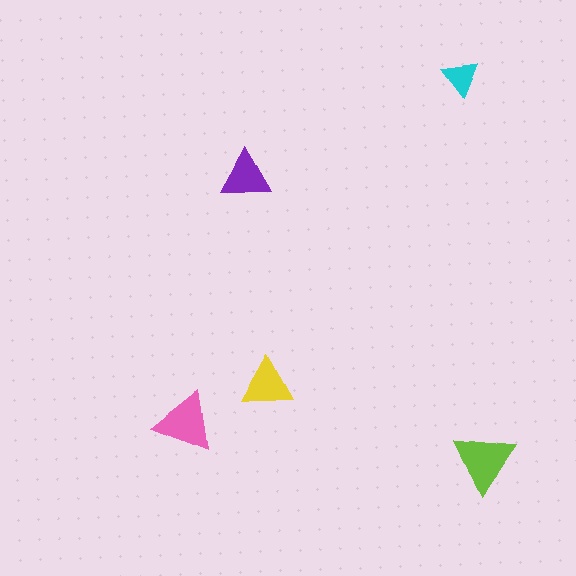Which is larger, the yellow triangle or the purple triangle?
The yellow one.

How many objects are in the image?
There are 5 objects in the image.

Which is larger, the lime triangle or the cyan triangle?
The lime one.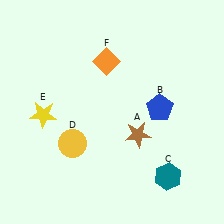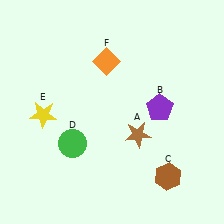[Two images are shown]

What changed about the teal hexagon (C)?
In Image 1, C is teal. In Image 2, it changed to brown.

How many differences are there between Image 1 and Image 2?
There are 3 differences between the two images.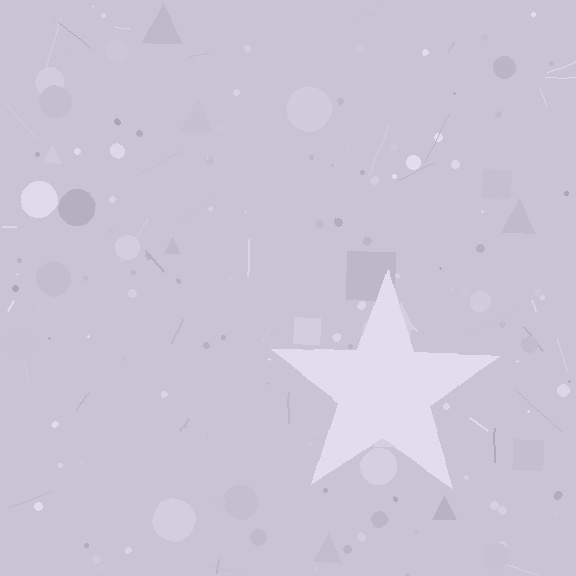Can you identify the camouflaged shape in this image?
The camouflaged shape is a star.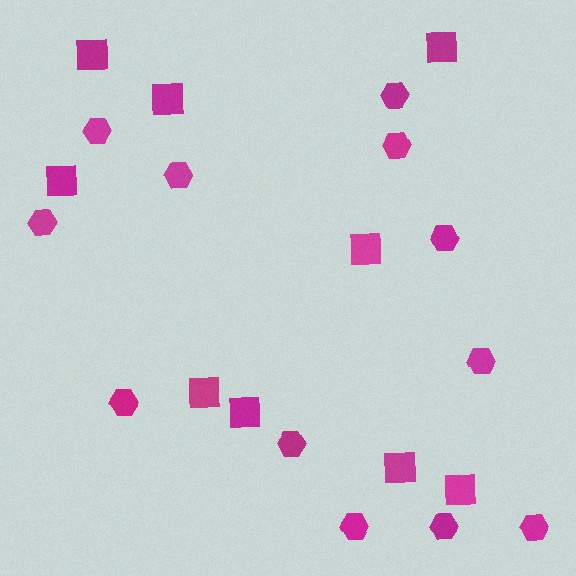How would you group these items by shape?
There are 2 groups: one group of squares (9) and one group of hexagons (12).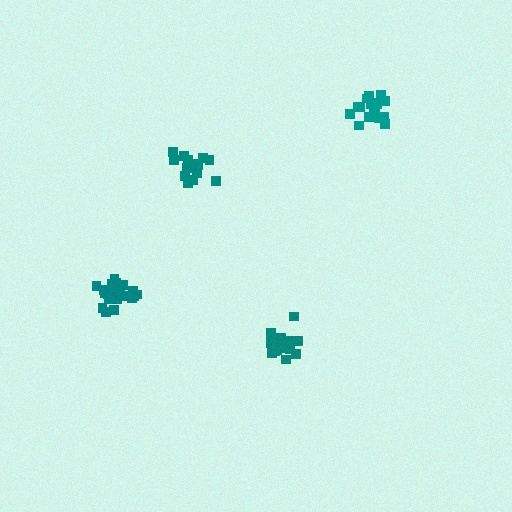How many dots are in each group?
Group 1: 21 dots, Group 2: 18 dots, Group 3: 17 dots, Group 4: 15 dots (71 total).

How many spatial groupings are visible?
There are 4 spatial groupings.